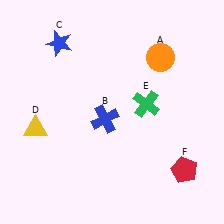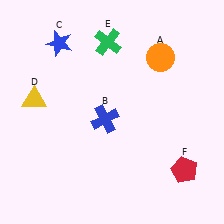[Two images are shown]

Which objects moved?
The objects that moved are: the yellow triangle (D), the green cross (E).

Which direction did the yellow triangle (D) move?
The yellow triangle (D) moved up.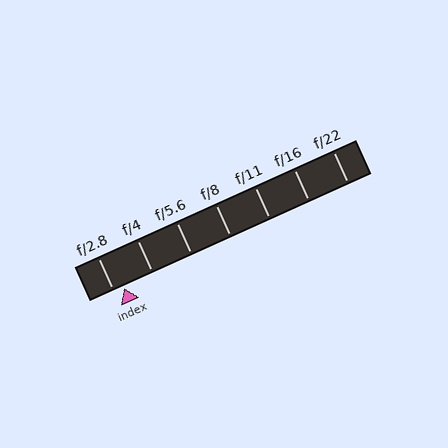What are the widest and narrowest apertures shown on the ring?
The widest aperture shown is f/2.8 and the narrowest is f/22.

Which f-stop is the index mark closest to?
The index mark is closest to f/2.8.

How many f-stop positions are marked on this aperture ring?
There are 7 f-stop positions marked.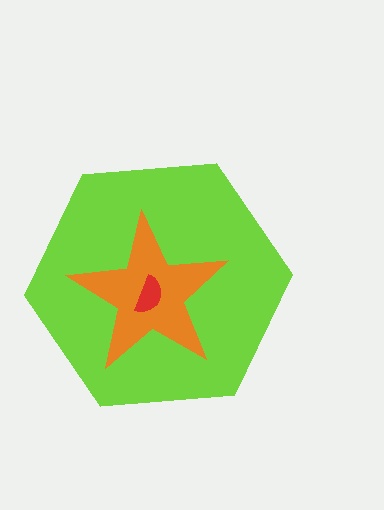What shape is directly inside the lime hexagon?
The orange star.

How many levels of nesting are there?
3.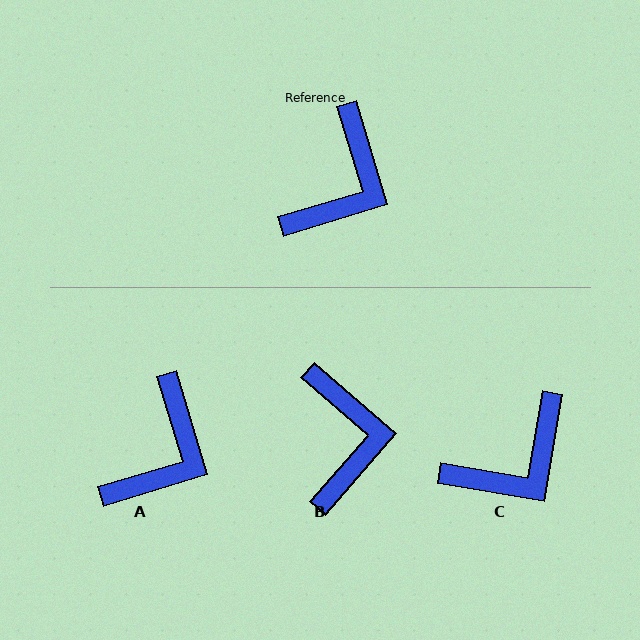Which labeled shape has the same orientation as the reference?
A.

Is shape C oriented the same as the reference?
No, it is off by about 27 degrees.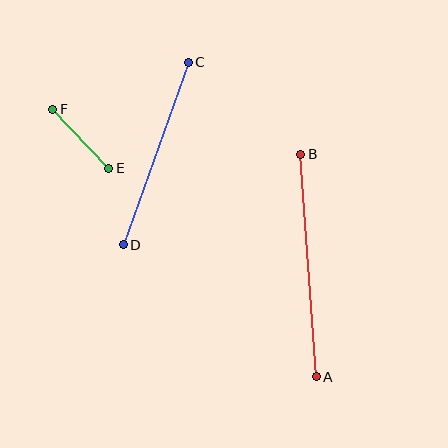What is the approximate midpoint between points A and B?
The midpoint is at approximately (308, 266) pixels.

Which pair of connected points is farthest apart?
Points A and B are farthest apart.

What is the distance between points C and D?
The distance is approximately 194 pixels.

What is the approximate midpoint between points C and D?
The midpoint is at approximately (156, 153) pixels.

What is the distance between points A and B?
The distance is approximately 223 pixels.